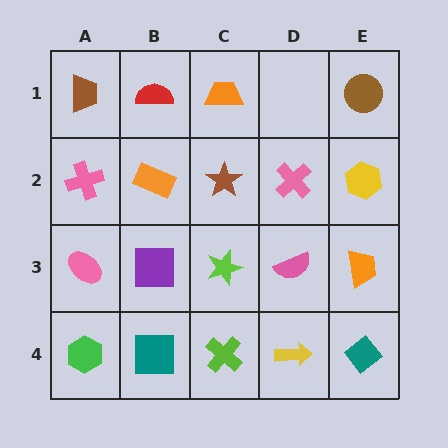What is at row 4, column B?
A teal square.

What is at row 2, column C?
A brown star.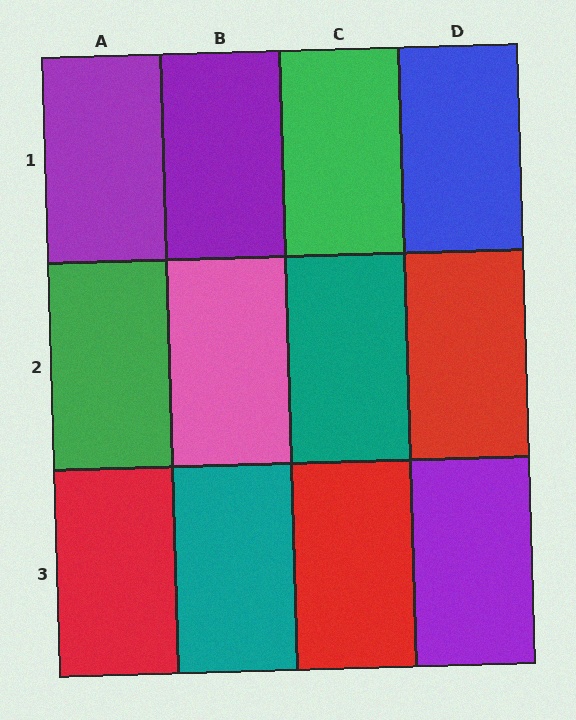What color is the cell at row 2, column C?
Teal.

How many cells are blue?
1 cell is blue.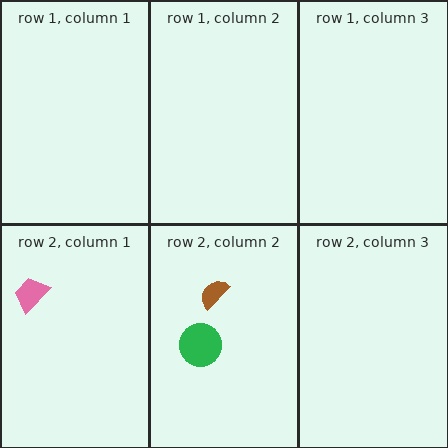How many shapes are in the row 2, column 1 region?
1.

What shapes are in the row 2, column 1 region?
The pink trapezoid.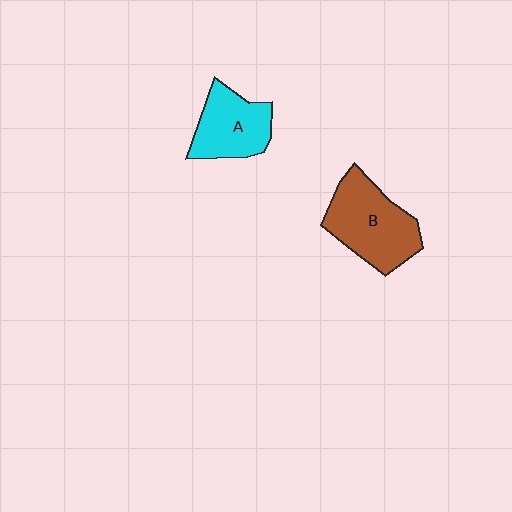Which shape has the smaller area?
Shape A (cyan).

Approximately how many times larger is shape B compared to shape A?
Approximately 1.3 times.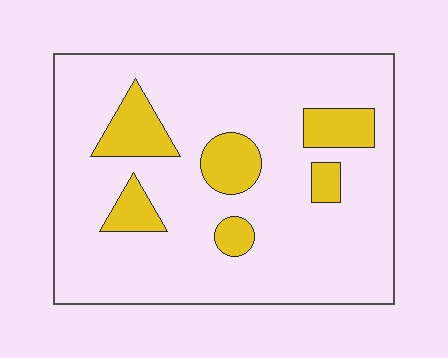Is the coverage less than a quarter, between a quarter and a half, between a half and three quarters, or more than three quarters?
Less than a quarter.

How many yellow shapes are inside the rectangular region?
6.